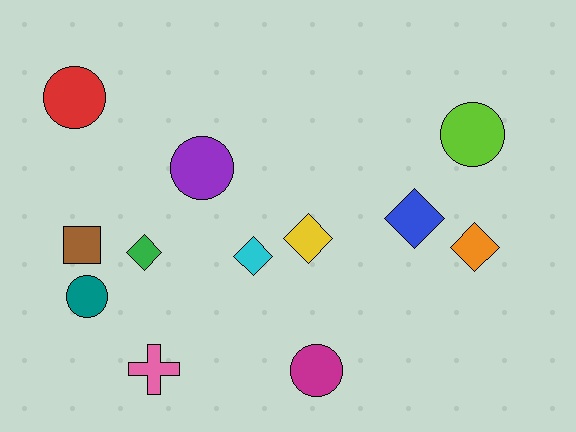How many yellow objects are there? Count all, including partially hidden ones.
There is 1 yellow object.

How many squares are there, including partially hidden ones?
There is 1 square.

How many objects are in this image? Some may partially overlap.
There are 12 objects.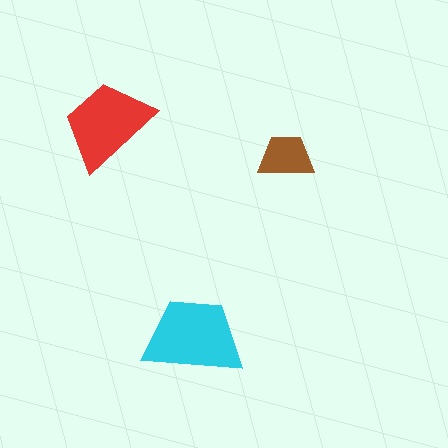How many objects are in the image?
There are 3 objects in the image.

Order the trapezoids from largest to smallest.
the cyan one, the red one, the brown one.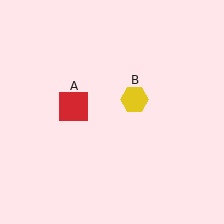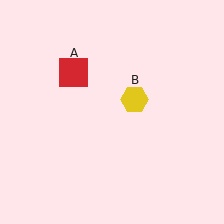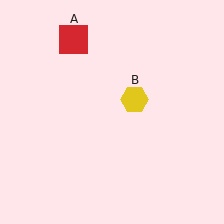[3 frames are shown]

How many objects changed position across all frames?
1 object changed position: red square (object A).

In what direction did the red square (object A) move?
The red square (object A) moved up.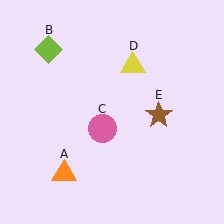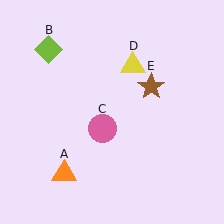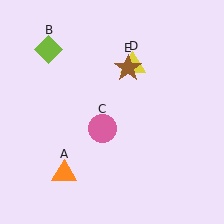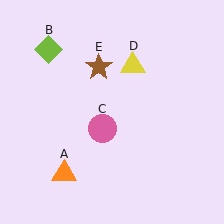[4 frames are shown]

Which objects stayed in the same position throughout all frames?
Orange triangle (object A) and lime diamond (object B) and pink circle (object C) and yellow triangle (object D) remained stationary.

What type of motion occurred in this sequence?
The brown star (object E) rotated counterclockwise around the center of the scene.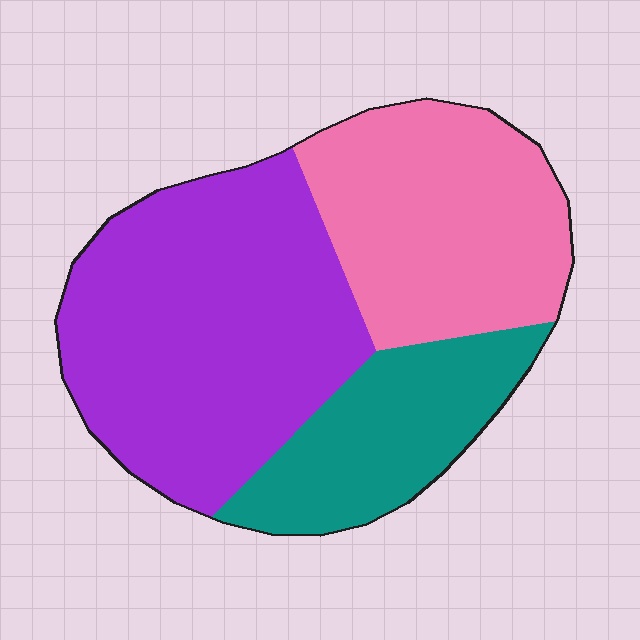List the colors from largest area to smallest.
From largest to smallest: purple, pink, teal.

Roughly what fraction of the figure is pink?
Pink covers roughly 30% of the figure.